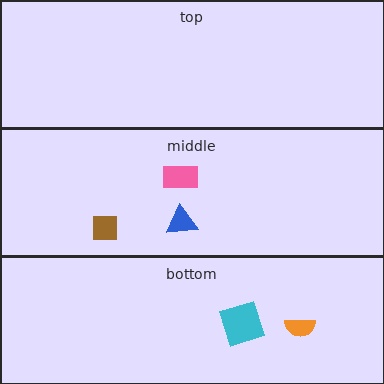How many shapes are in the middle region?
3.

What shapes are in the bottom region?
The orange semicircle, the cyan square.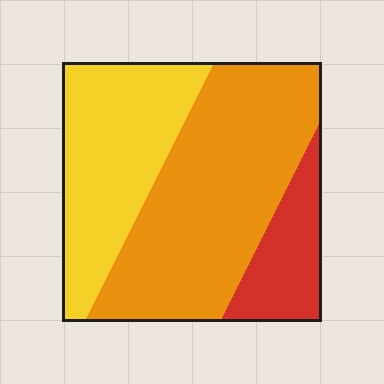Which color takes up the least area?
Red, at roughly 15%.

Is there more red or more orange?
Orange.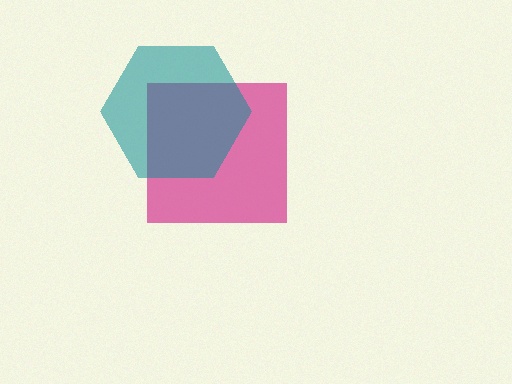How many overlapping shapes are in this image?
There are 2 overlapping shapes in the image.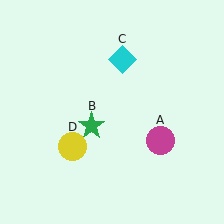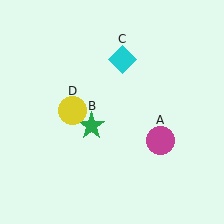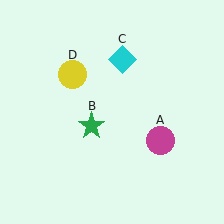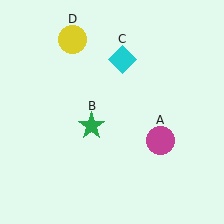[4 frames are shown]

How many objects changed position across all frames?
1 object changed position: yellow circle (object D).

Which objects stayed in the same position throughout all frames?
Magenta circle (object A) and green star (object B) and cyan diamond (object C) remained stationary.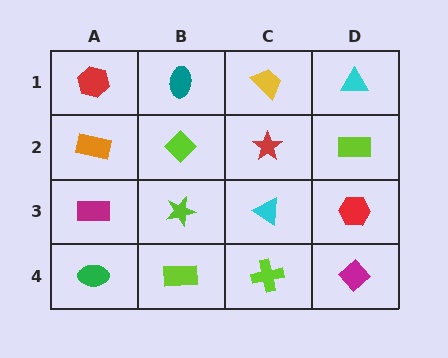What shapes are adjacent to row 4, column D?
A red hexagon (row 3, column D), a lime cross (row 4, column C).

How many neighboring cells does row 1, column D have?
2.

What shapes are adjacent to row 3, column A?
An orange rectangle (row 2, column A), a green ellipse (row 4, column A), a lime star (row 3, column B).